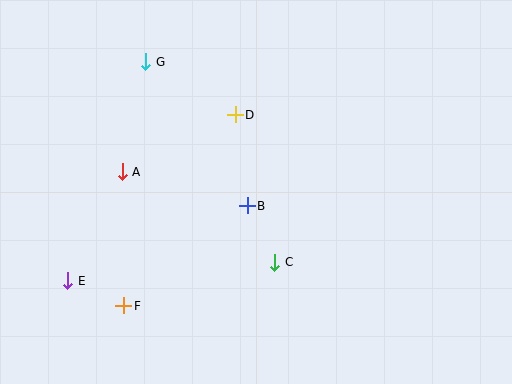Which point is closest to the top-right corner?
Point D is closest to the top-right corner.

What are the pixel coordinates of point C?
Point C is at (275, 262).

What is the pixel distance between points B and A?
The distance between B and A is 130 pixels.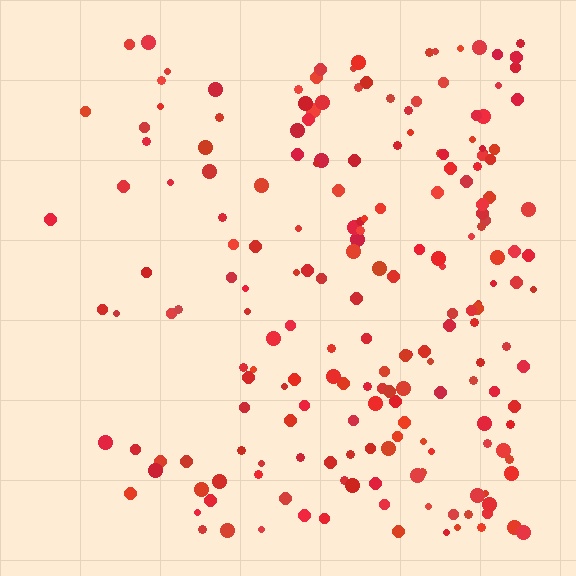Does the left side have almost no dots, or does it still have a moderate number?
Still a moderate number, just noticeably fewer than the right.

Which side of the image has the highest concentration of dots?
The right.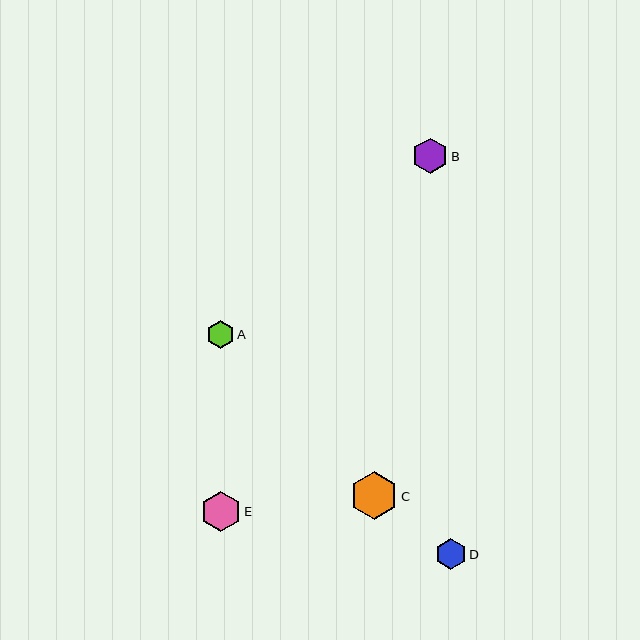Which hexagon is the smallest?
Hexagon A is the smallest with a size of approximately 28 pixels.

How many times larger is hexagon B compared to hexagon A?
Hexagon B is approximately 1.3 times the size of hexagon A.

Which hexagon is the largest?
Hexagon C is the largest with a size of approximately 47 pixels.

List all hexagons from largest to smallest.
From largest to smallest: C, E, B, D, A.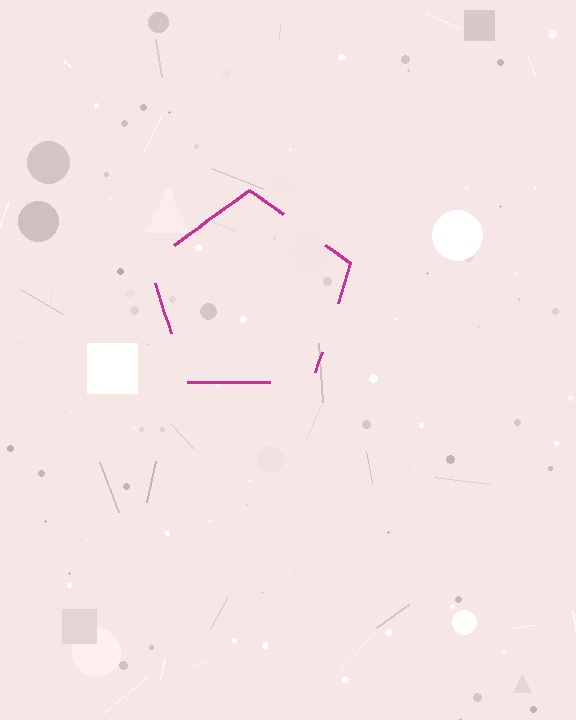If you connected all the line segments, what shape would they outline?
They would outline a pentagon.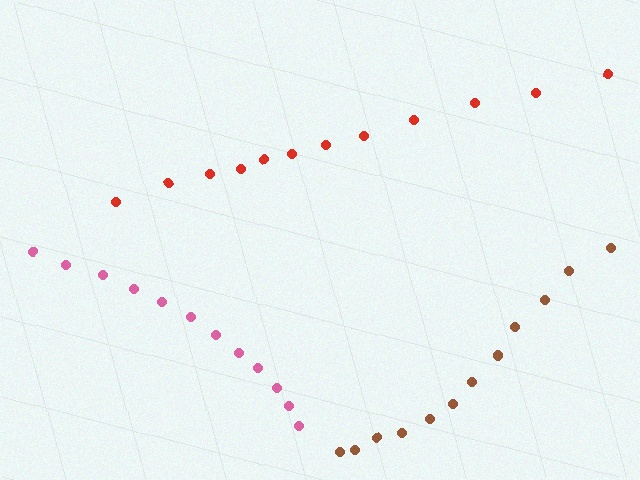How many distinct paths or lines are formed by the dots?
There are 3 distinct paths.